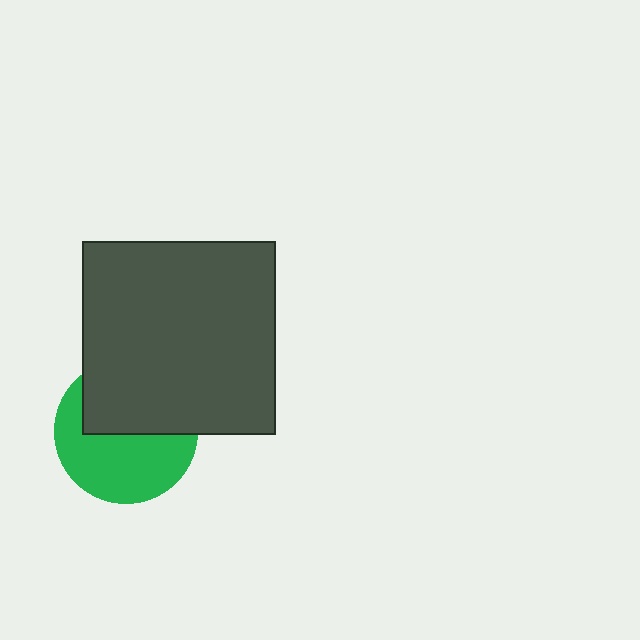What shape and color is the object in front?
The object in front is a dark gray square.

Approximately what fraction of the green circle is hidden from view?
Roughly 46% of the green circle is hidden behind the dark gray square.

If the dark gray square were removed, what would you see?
You would see the complete green circle.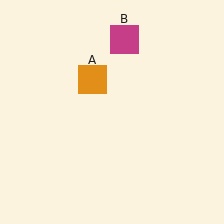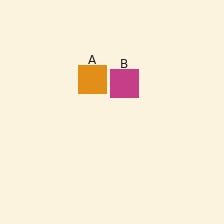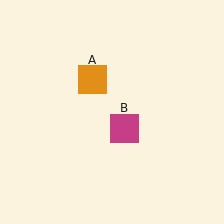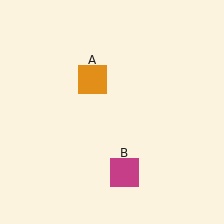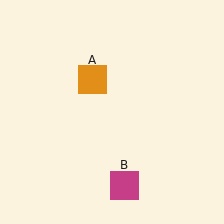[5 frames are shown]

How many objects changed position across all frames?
1 object changed position: magenta square (object B).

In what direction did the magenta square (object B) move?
The magenta square (object B) moved down.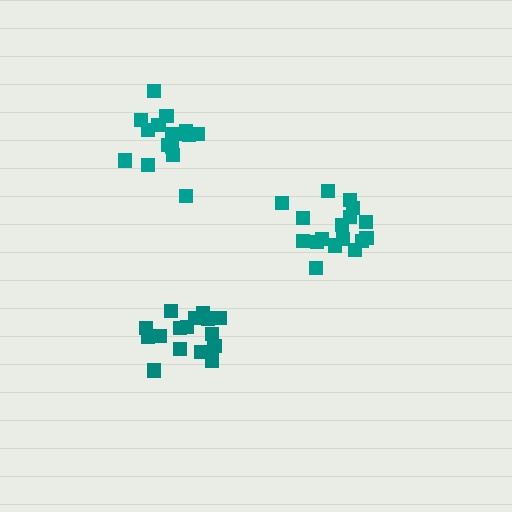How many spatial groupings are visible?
There are 3 spatial groupings.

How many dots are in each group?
Group 1: 16 dots, Group 2: 17 dots, Group 3: 16 dots (49 total).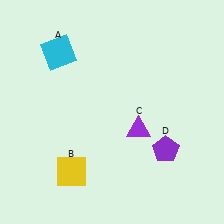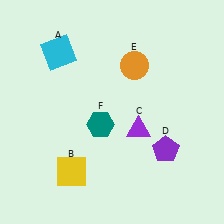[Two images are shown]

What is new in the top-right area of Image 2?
An orange circle (E) was added in the top-right area of Image 2.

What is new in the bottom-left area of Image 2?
A teal hexagon (F) was added in the bottom-left area of Image 2.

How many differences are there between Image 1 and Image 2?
There are 2 differences between the two images.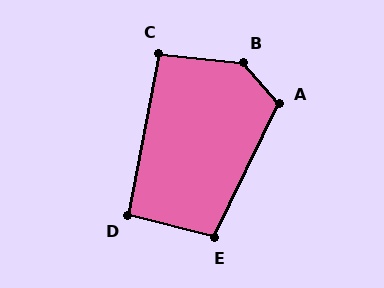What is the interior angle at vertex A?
Approximately 113 degrees (obtuse).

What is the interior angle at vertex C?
Approximately 95 degrees (approximately right).